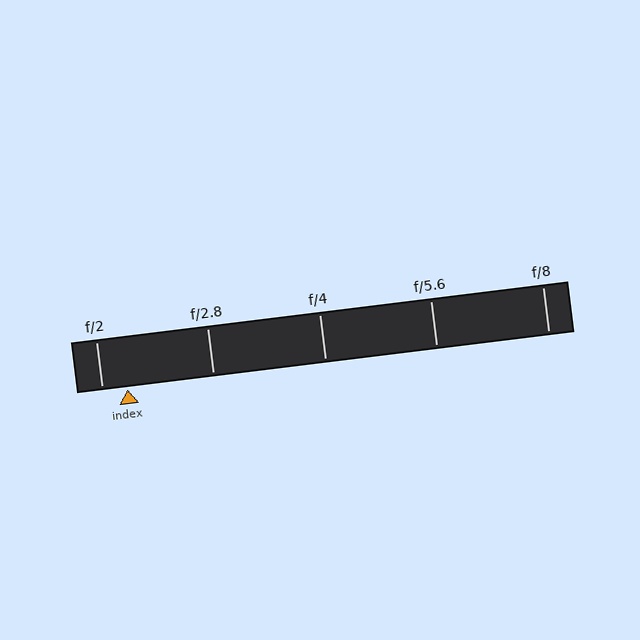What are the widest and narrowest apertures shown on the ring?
The widest aperture shown is f/2 and the narrowest is f/8.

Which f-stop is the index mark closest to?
The index mark is closest to f/2.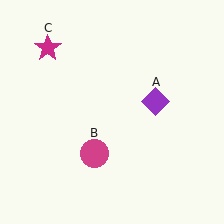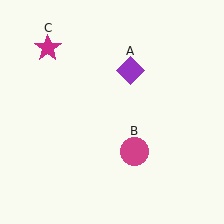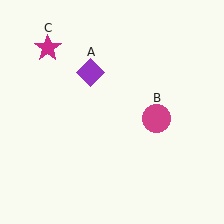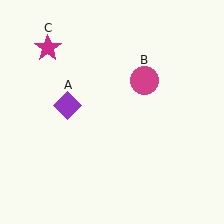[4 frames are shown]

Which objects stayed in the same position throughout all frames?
Magenta star (object C) remained stationary.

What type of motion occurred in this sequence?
The purple diamond (object A), magenta circle (object B) rotated counterclockwise around the center of the scene.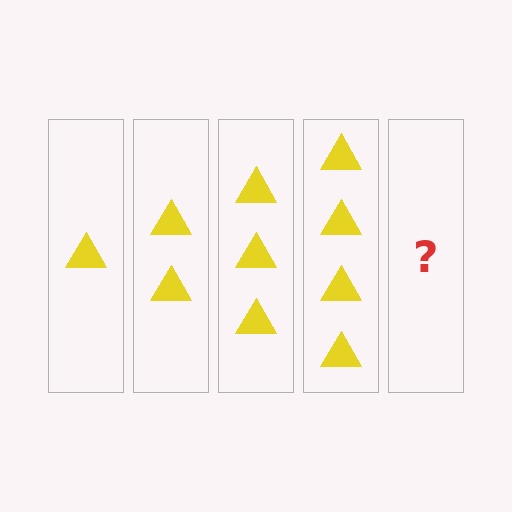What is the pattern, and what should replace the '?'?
The pattern is that each step adds one more triangle. The '?' should be 5 triangles.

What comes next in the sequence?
The next element should be 5 triangles.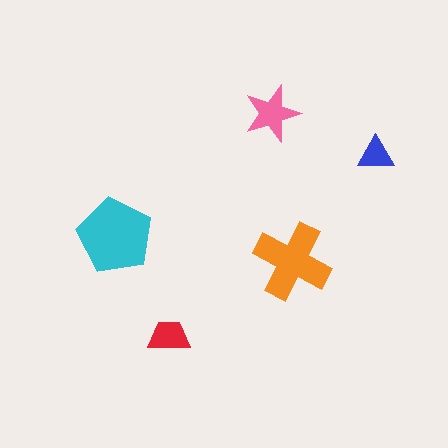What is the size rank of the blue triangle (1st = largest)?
5th.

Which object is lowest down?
The red trapezoid is bottommost.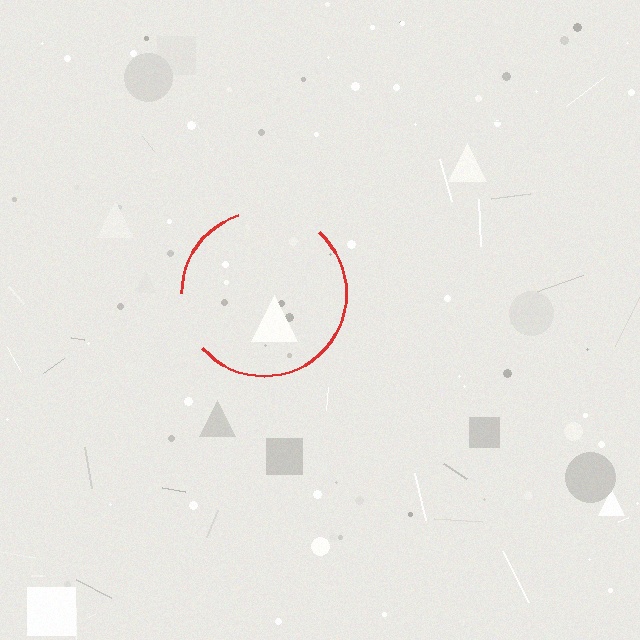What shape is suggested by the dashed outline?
The dashed outline suggests a circle.